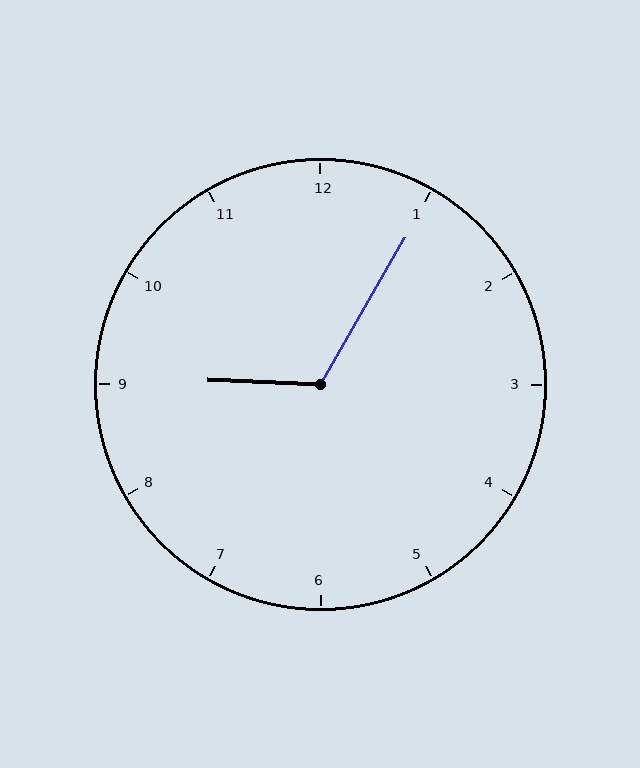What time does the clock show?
9:05.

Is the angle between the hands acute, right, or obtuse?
It is obtuse.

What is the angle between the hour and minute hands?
Approximately 118 degrees.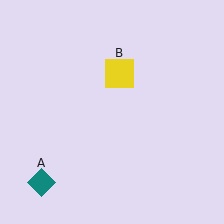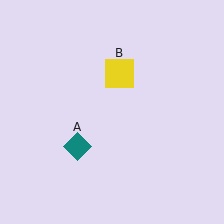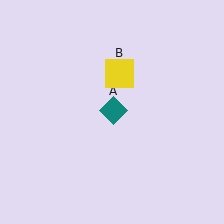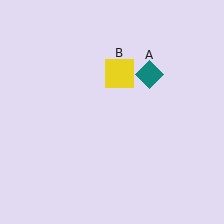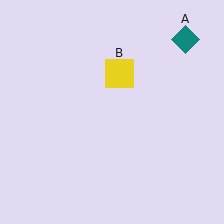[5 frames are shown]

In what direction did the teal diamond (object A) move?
The teal diamond (object A) moved up and to the right.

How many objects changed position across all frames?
1 object changed position: teal diamond (object A).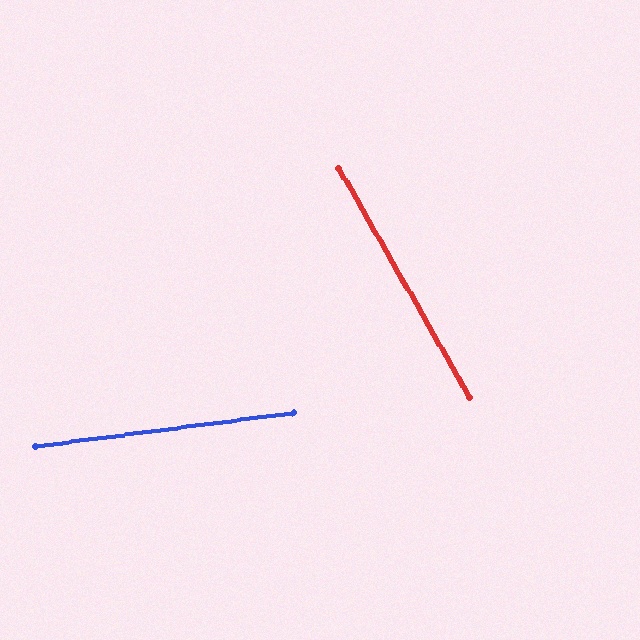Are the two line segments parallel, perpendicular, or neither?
Neither parallel nor perpendicular — they differ by about 68°.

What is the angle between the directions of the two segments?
Approximately 68 degrees.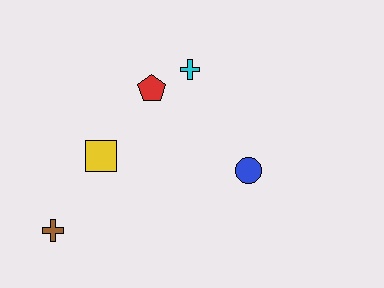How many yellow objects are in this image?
There is 1 yellow object.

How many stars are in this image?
There are no stars.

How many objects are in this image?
There are 5 objects.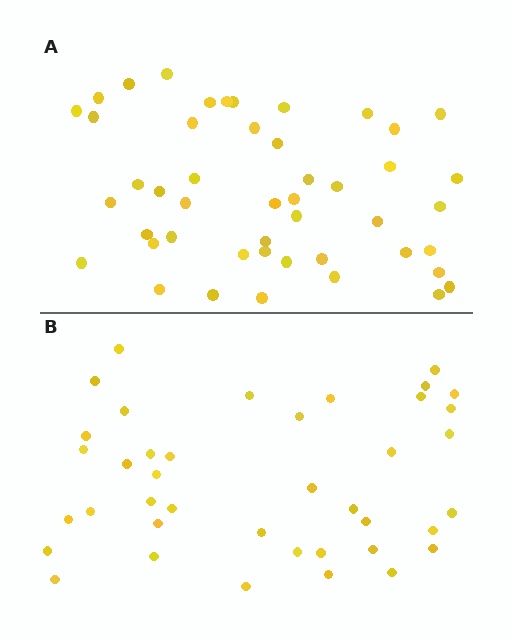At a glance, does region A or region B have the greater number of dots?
Region A (the top region) has more dots.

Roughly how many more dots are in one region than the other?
Region A has roughly 8 or so more dots than region B.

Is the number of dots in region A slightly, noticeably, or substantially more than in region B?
Region A has only slightly more — the two regions are fairly close. The ratio is roughly 1.2 to 1.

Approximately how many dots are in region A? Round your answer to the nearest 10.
About 50 dots. (The exact count is 47, which rounds to 50.)